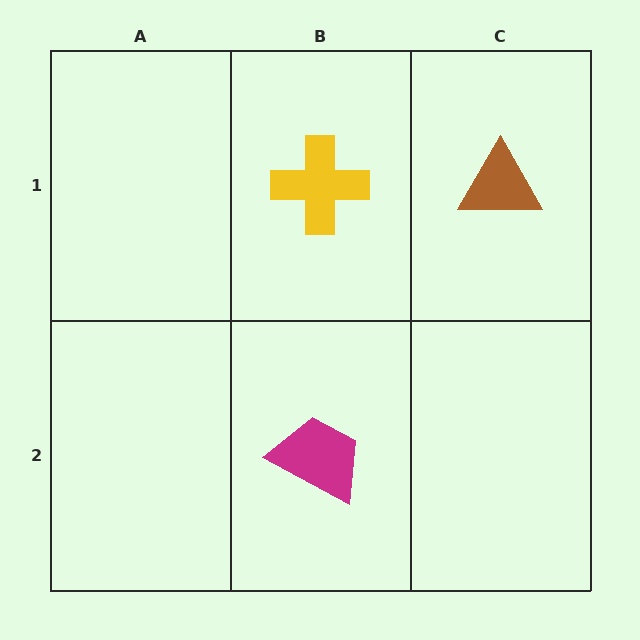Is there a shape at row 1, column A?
No, that cell is empty.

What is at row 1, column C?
A brown triangle.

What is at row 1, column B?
A yellow cross.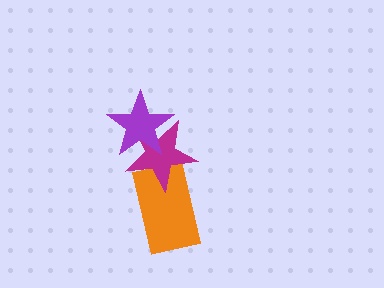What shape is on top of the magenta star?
The purple star is on top of the magenta star.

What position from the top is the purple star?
The purple star is 1st from the top.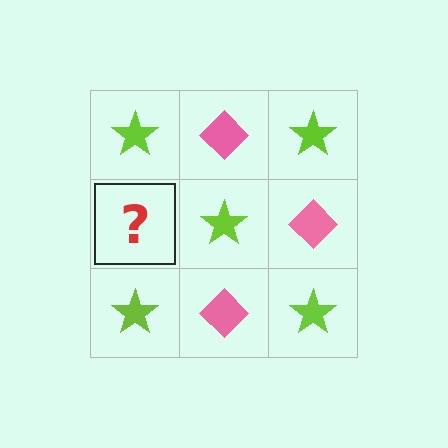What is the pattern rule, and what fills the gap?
The rule is that it alternates lime star and pink diamond in a checkerboard pattern. The gap should be filled with a pink diamond.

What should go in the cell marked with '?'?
The missing cell should contain a pink diamond.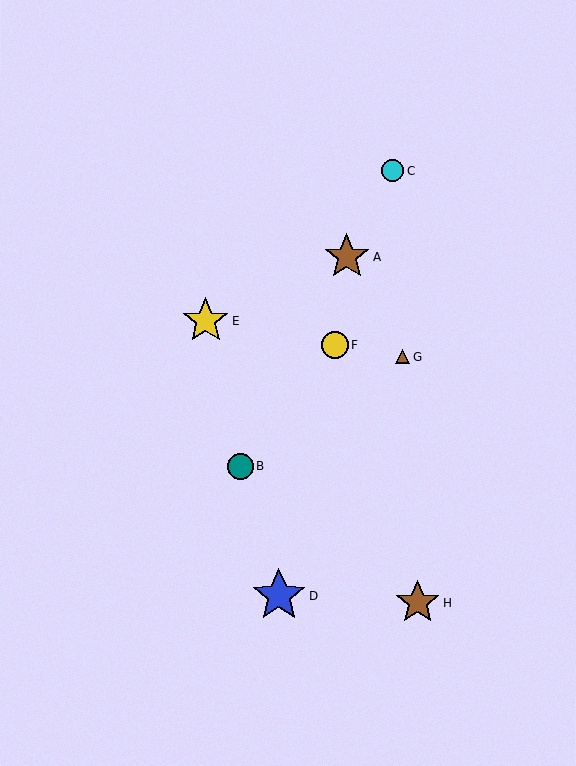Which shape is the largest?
The blue star (labeled D) is the largest.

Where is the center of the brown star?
The center of the brown star is at (347, 257).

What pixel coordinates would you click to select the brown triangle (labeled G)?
Click at (403, 357) to select the brown triangle G.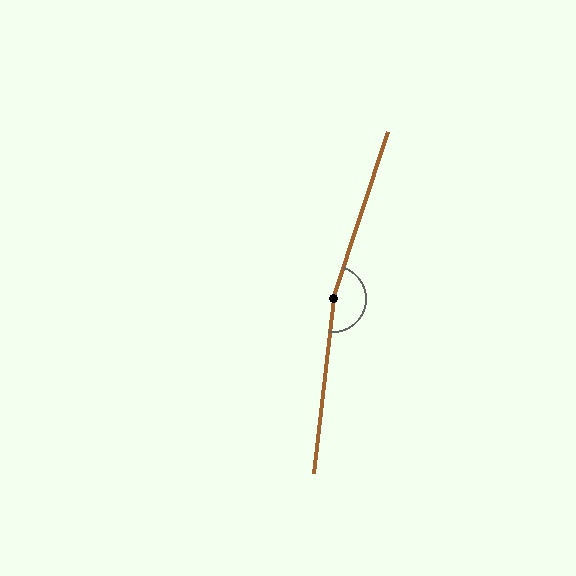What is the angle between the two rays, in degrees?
Approximately 168 degrees.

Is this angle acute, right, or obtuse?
It is obtuse.